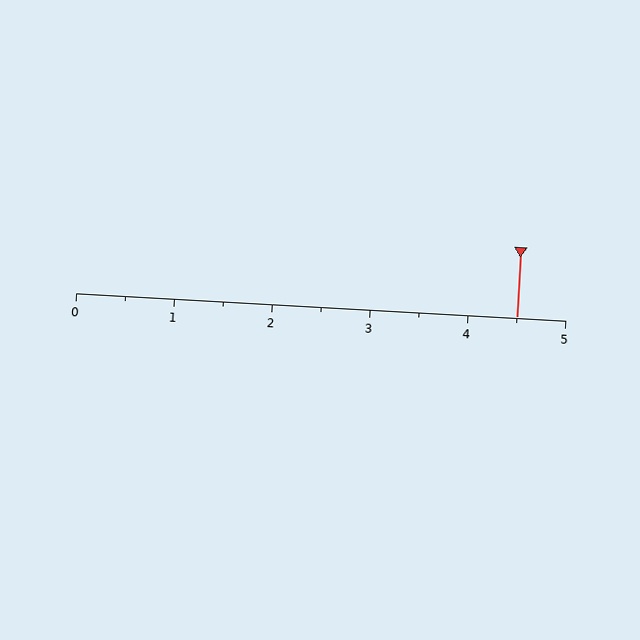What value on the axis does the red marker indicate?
The marker indicates approximately 4.5.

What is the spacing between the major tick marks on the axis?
The major ticks are spaced 1 apart.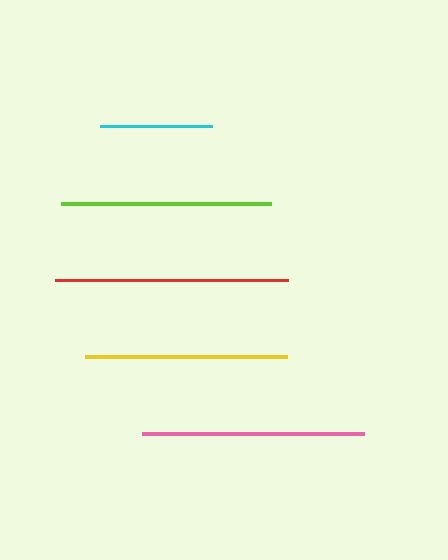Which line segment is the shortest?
The cyan line is the shortest at approximately 112 pixels.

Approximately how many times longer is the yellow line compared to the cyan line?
The yellow line is approximately 1.8 times the length of the cyan line.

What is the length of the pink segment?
The pink segment is approximately 222 pixels long.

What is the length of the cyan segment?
The cyan segment is approximately 112 pixels long.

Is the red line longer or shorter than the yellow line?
The red line is longer than the yellow line.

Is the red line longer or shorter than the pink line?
The red line is longer than the pink line.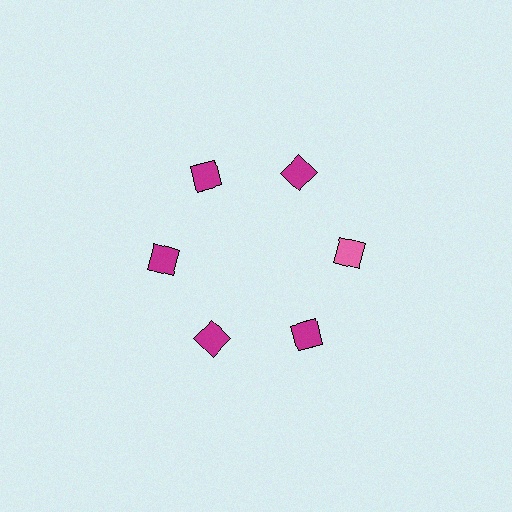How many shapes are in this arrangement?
There are 6 shapes arranged in a ring pattern.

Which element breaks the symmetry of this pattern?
The pink diamond at roughly the 3 o'clock position breaks the symmetry. All other shapes are magenta diamonds.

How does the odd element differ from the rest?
It has a different color: pink instead of magenta.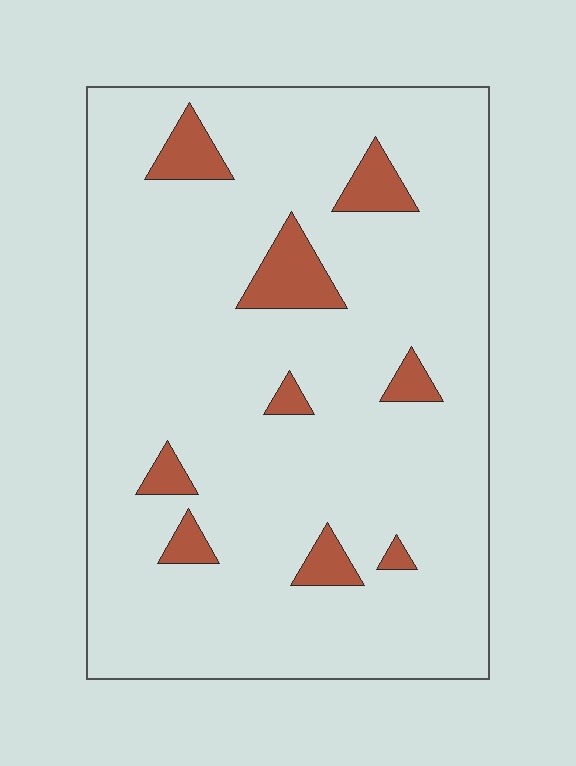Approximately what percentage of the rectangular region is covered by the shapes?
Approximately 10%.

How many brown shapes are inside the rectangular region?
9.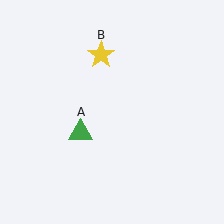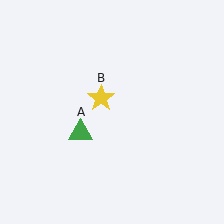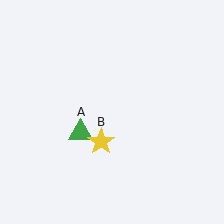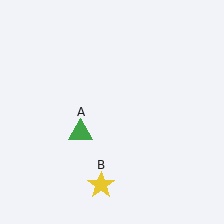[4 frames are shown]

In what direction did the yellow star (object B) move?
The yellow star (object B) moved down.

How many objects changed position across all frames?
1 object changed position: yellow star (object B).